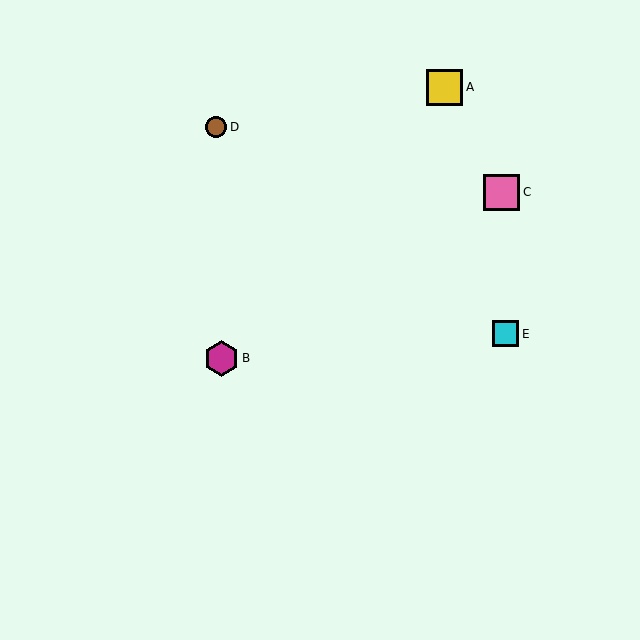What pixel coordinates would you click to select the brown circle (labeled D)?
Click at (216, 127) to select the brown circle D.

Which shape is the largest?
The pink square (labeled C) is the largest.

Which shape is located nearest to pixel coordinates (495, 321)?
The cyan square (labeled E) at (506, 334) is nearest to that location.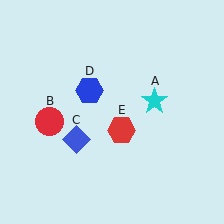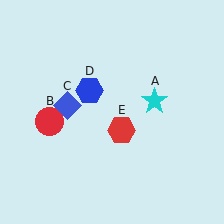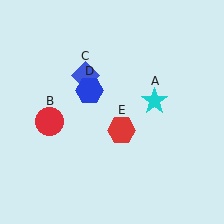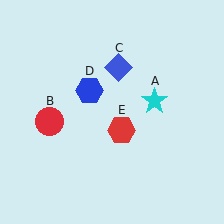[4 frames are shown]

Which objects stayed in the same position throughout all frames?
Cyan star (object A) and red circle (object B) and blue hexagon (object D) and red hexagon (object E) remained stationary.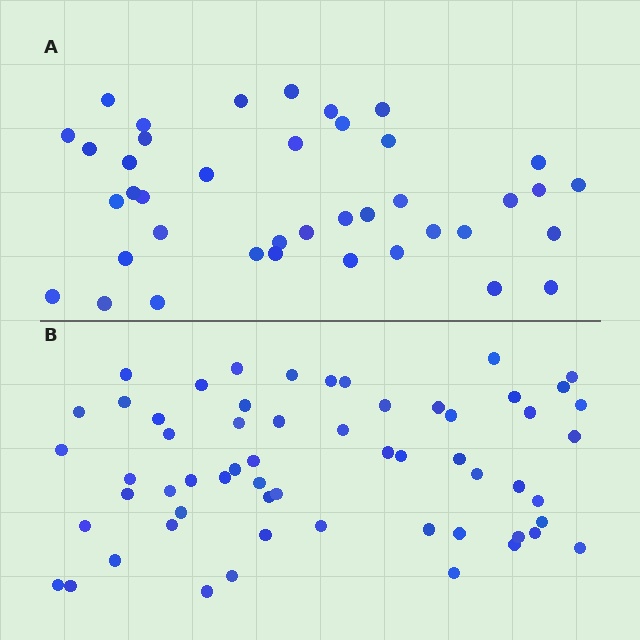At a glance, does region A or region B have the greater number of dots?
Region B (the bottom region) has more dots.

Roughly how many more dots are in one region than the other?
Region B has approximately 20 more dots than region A.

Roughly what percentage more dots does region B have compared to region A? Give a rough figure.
About 50% more.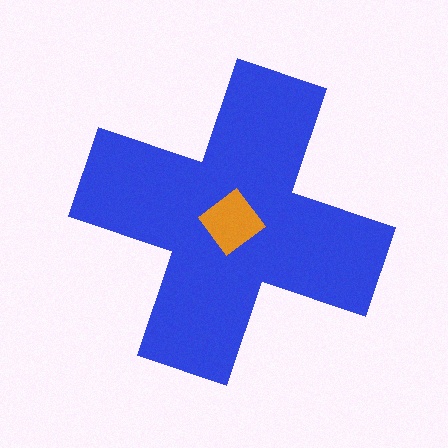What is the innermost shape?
The orange diamond.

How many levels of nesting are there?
2.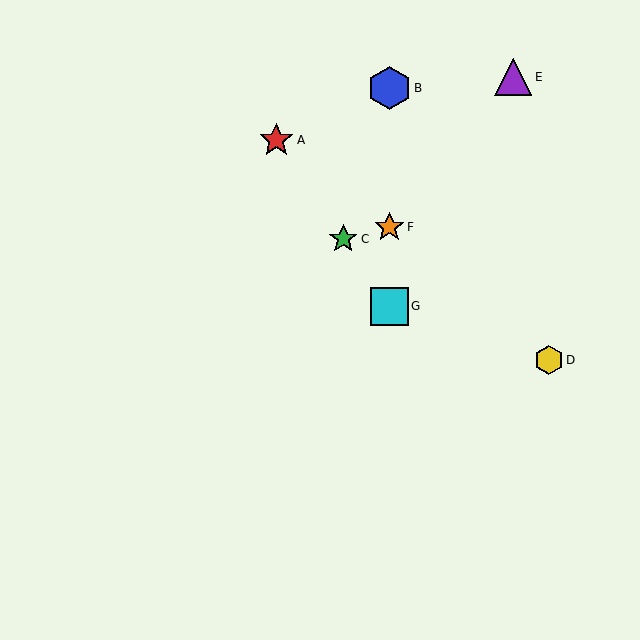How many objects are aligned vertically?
3 objects (B, F, G) are aligned vertically.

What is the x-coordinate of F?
Object F is at x≈389.